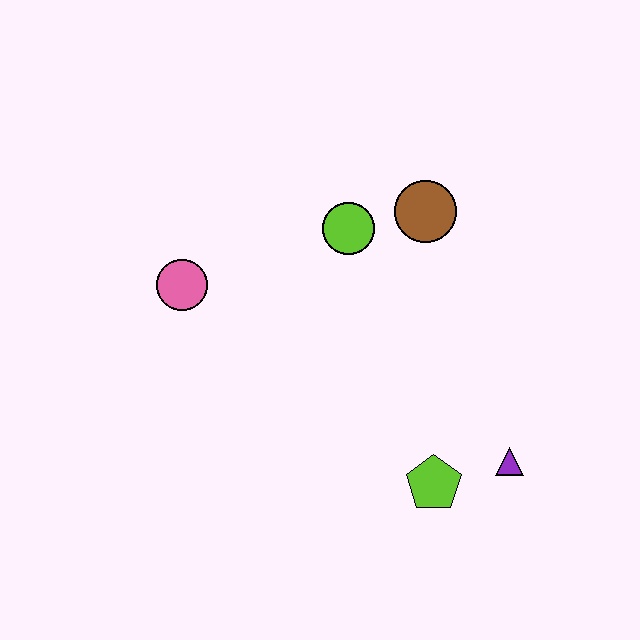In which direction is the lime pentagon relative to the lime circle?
The lime pentagon is below the lime circle.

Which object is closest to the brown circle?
The lime circle is closest to the brown circle.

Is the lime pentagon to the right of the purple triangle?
No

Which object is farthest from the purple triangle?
The pink circle is farthest from the purple triangle.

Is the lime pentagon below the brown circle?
Yes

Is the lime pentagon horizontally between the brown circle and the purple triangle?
Yes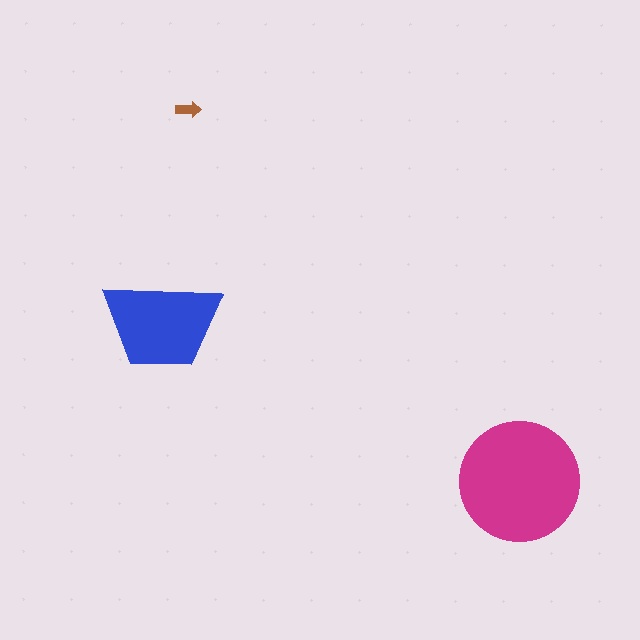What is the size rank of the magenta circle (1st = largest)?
1st.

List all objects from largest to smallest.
The magenta circle, the blue trapezoid, the brown arrow.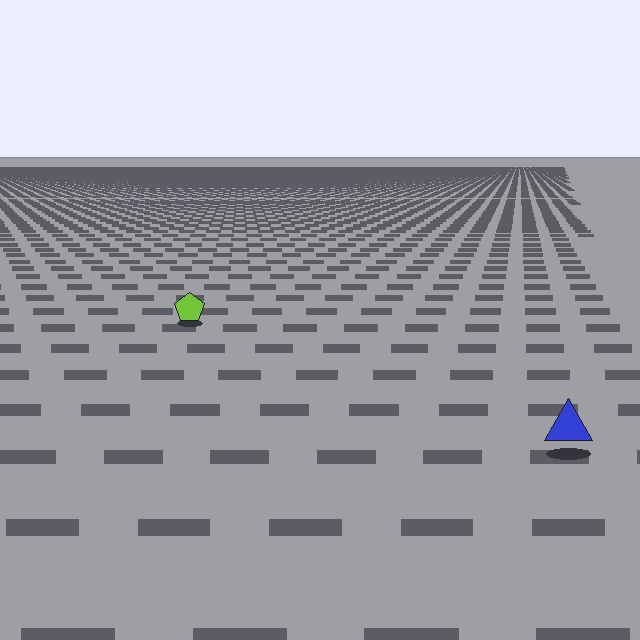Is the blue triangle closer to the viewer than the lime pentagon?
Yes. The blue triangle is closer — you can tell from the texture gradient: the ground texture is coarser near it.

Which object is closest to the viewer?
The blue triangle is closest. The texture marks near it are larger and more spread out.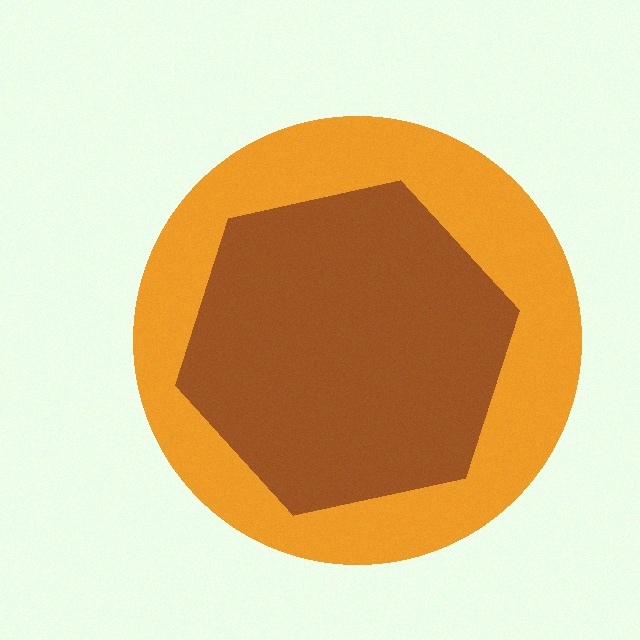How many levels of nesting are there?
2.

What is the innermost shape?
The brown hexagon.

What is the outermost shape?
The orange circle.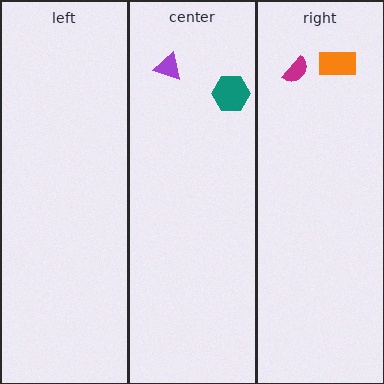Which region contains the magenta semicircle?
The right region.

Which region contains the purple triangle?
The center region.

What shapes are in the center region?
The purple triangle, the teal hexagon.